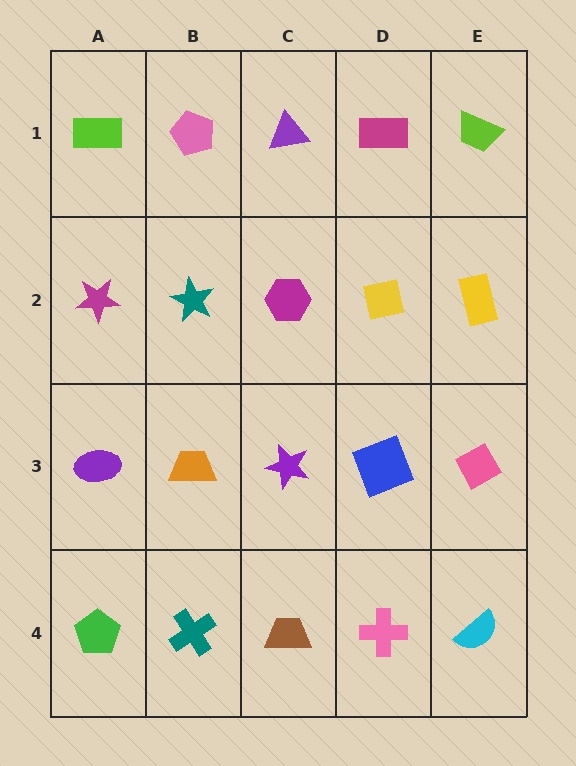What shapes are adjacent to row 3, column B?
A teal star (row 2, column B), a teal cross (row 4, column B), a purple ellipse (row 3, column A), a purple star (row 3, column C).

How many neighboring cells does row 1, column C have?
3.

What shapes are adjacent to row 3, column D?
A yellow square (row 2, column D), a pink cross (row 4, column D), a purple star (row 3, column C), a pink diamond (row 3, column E).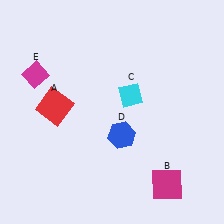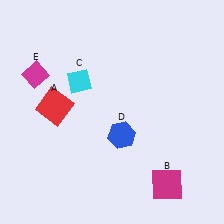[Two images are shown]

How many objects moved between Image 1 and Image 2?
1 object moved between the two images.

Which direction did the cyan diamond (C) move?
The cyan diamond (C) moved left.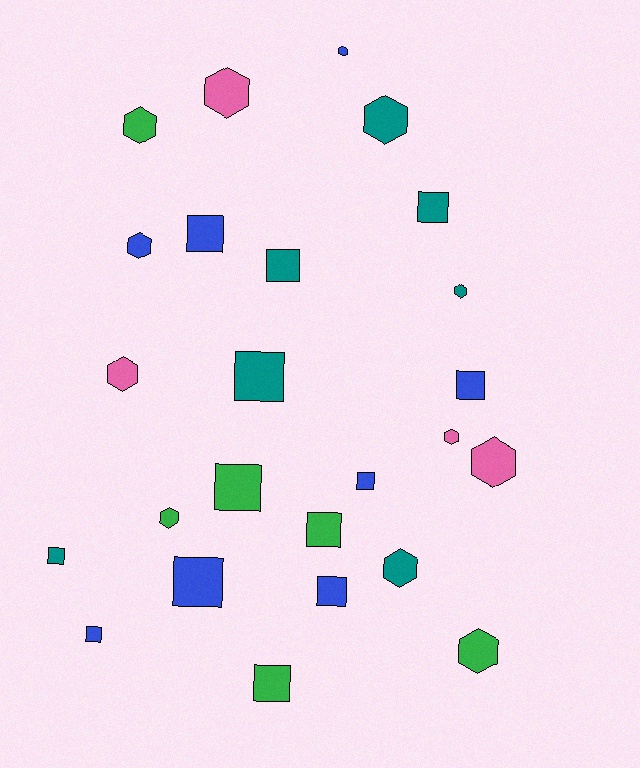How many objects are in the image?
There are 25 objects.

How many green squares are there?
There are 3 green squares.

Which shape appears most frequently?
Square, with 13 objects.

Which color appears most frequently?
Blue, with 8 objects.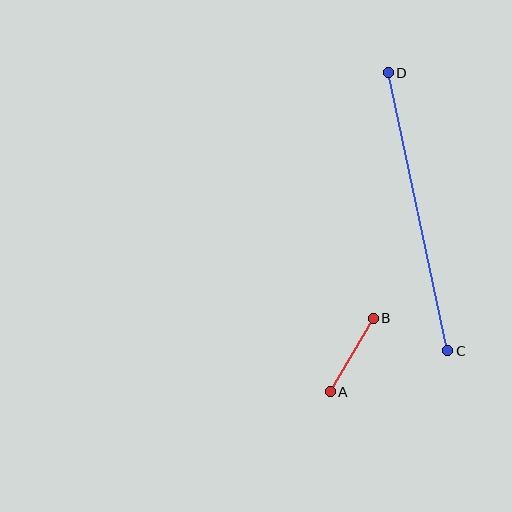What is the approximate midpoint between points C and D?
The midpoint is at approximately (418, 212) pixels.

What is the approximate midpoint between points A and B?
The midpoint is at approximately (352, 355) pixels.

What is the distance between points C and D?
The distance is approximately 284 pixels.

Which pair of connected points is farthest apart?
Points C and D are farthest apart.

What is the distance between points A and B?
The distance is approximately 85 pixels.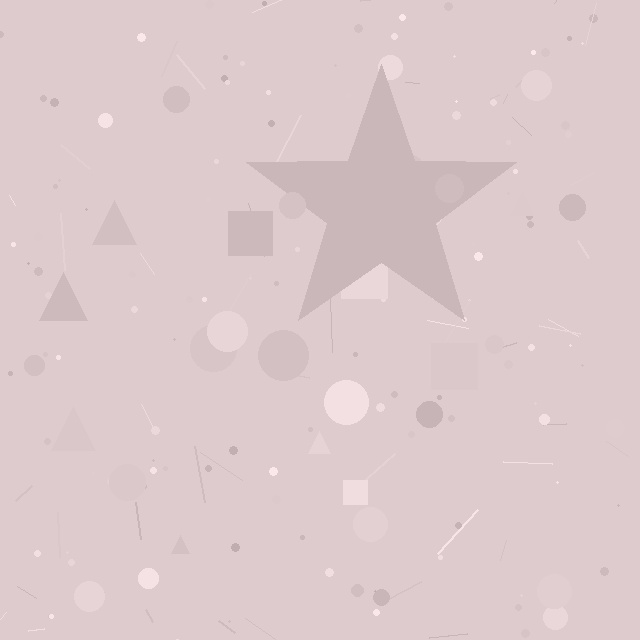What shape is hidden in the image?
A star is hidden in the image.